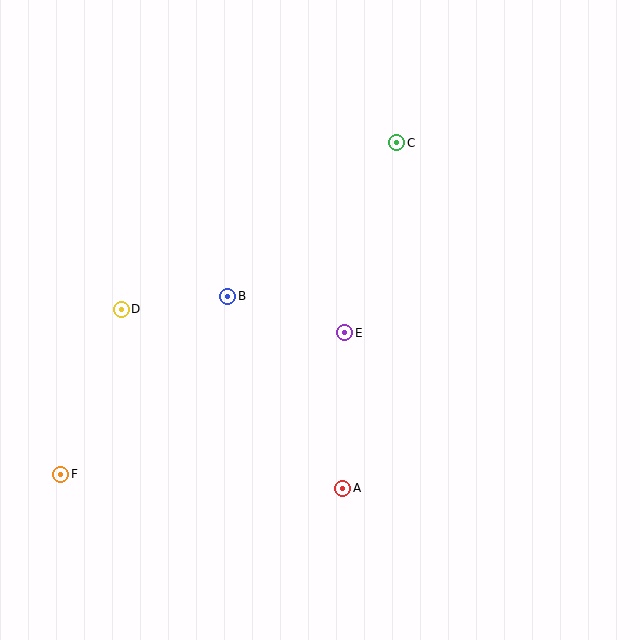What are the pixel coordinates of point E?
Point E is at (345, 333).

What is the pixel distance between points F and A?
The distance between F and A is 282 pixels.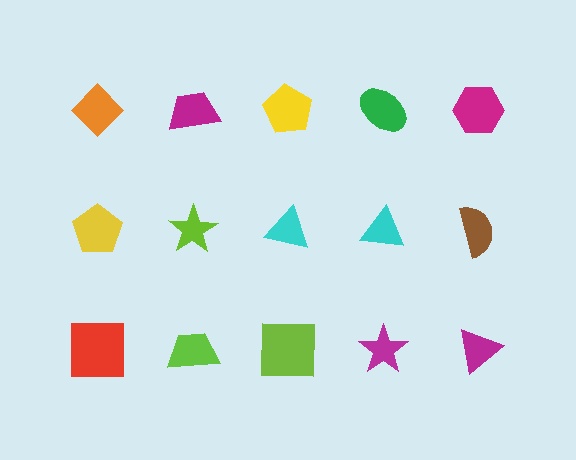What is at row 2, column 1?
A yellow pentagon.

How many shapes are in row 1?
5 shapes.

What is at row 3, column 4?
A magenta star.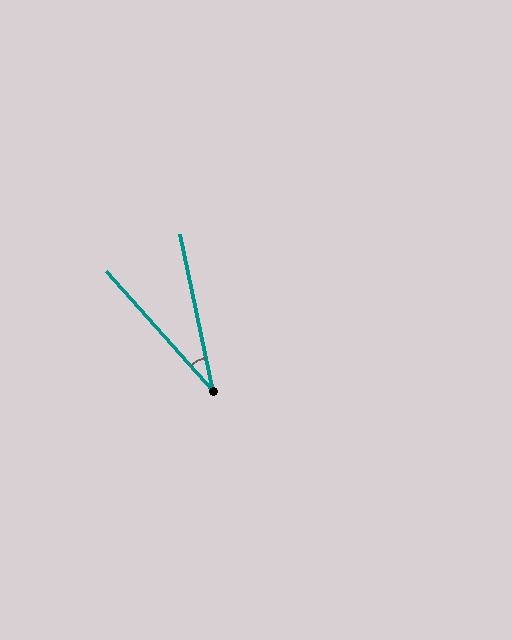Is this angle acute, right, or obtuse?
It is acute.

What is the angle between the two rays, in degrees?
Approximately 30 degrees.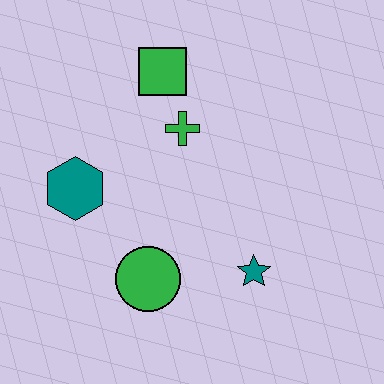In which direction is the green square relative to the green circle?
The green square is above the green circle.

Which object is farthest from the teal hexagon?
The teal star is farthest from the teal hexagon.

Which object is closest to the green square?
The green cross is closest to the green square.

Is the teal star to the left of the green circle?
No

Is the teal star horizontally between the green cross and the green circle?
No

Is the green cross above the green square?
No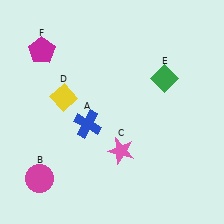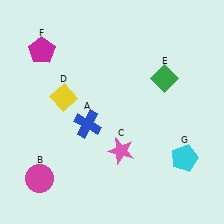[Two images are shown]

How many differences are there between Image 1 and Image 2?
There is 1 difference between the two images.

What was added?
A cyan pentagon (G) was added in Image 2.